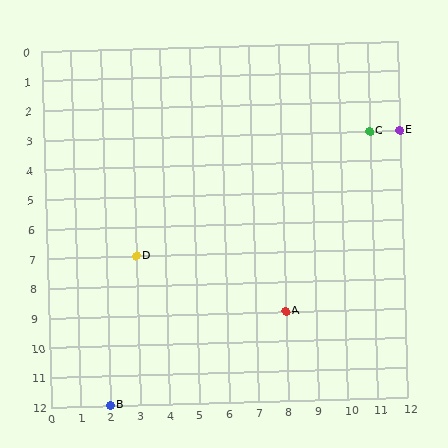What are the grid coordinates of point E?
Point E is at grid coordinates (12, 3).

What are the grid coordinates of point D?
Point D is at grid coordinates (3, 7).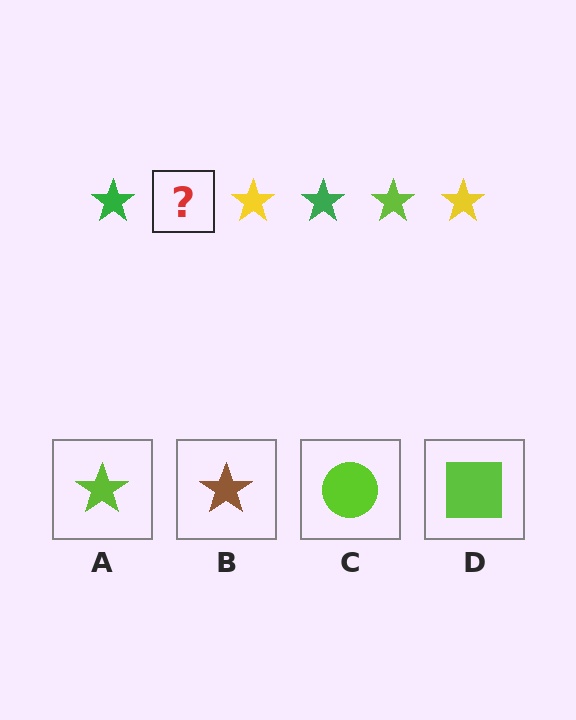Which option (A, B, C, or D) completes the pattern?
A.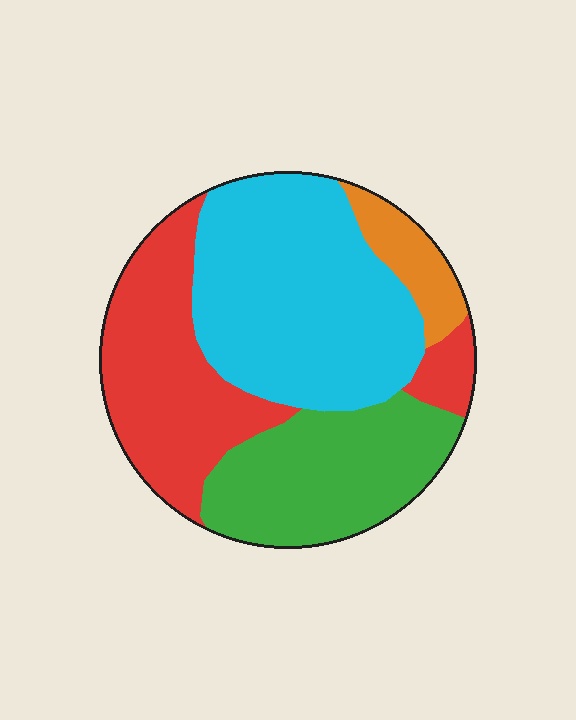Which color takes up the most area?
Cyan, at roughly 40%.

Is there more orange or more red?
Red.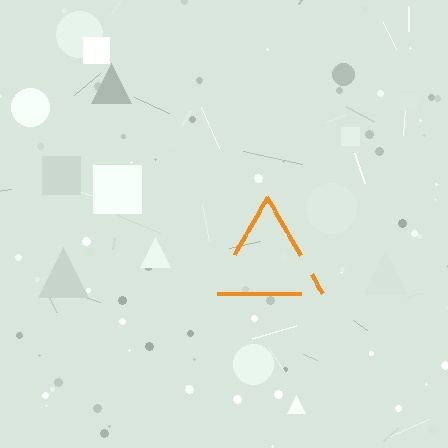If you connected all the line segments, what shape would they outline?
They would outline a triangle.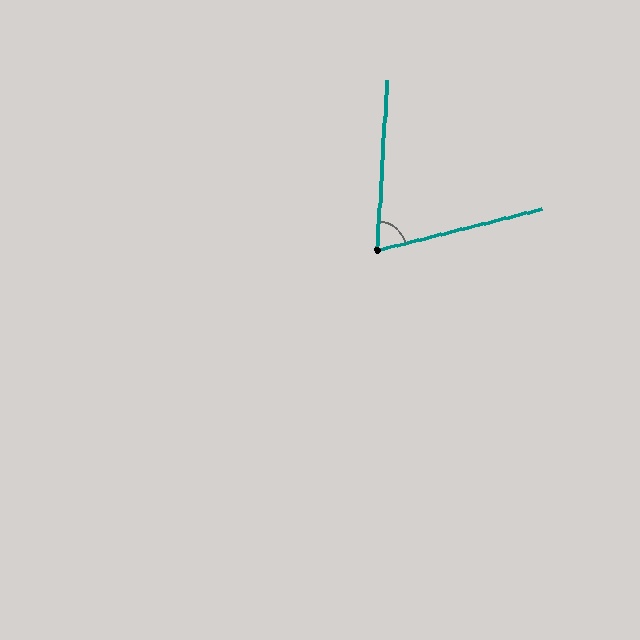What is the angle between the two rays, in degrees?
Approximately 72 degrees.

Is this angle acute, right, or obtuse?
It is acute.